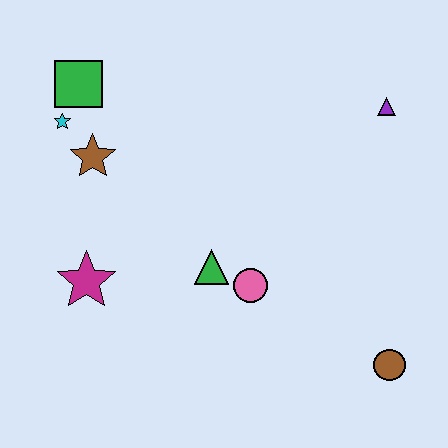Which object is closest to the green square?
The cyan star is closest to the green square.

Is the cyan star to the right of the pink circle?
No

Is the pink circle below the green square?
Yes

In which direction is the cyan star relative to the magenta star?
The cyan star is above the magenta star.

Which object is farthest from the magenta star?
The purple triangle is farthest from the magenta star.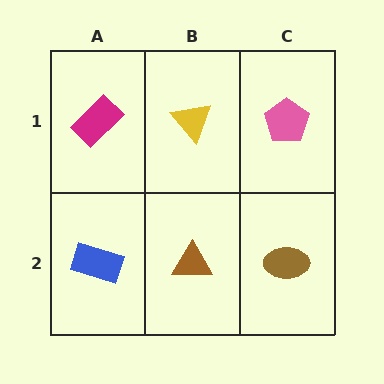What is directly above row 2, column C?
A pink pentagon.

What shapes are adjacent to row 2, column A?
A magenta rectangle (row 1, column A), a brown triangle (row 2, column B).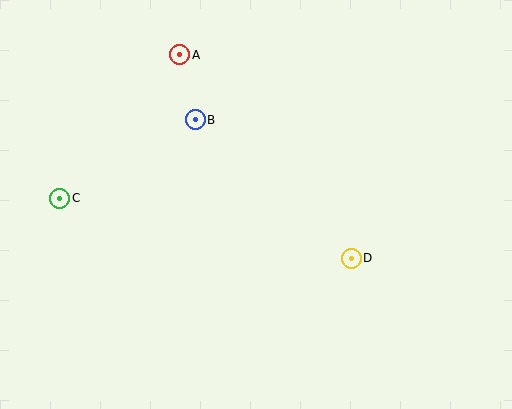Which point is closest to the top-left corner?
Point A is closest to the top-left corner.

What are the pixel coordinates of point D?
Point D is at (351, 258).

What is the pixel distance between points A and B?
The distance between A and B is 67 pixels.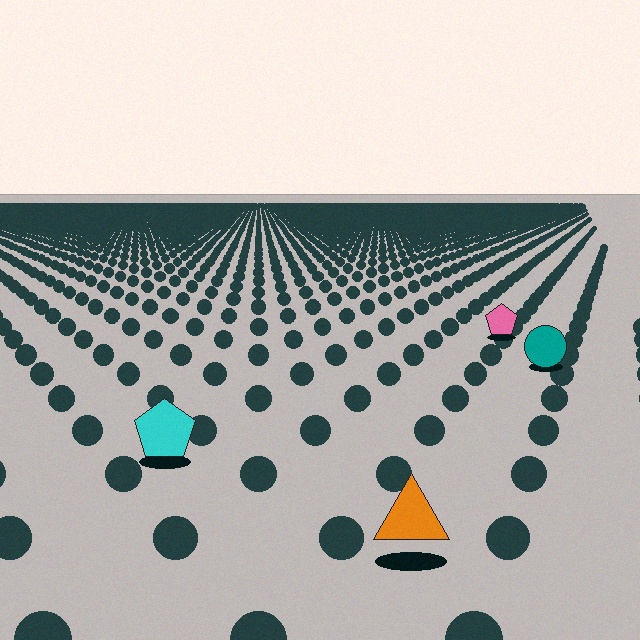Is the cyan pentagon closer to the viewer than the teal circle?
Yes. The cyan pentagon is closer — you can tell from the texture gradient: the ground texture is coarser near it.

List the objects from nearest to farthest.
From nearest to farthest: the orange triangle, the cyan pentagon, the teal circle, the pink pentagon.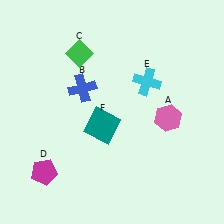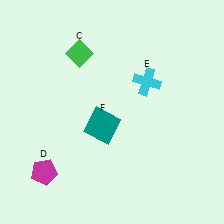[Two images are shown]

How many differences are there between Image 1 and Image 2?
There are 2 differences between the two images.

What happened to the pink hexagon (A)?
The pink hexagon (A) was removed in Image 2. It was in the bottom-right area of Image 1.